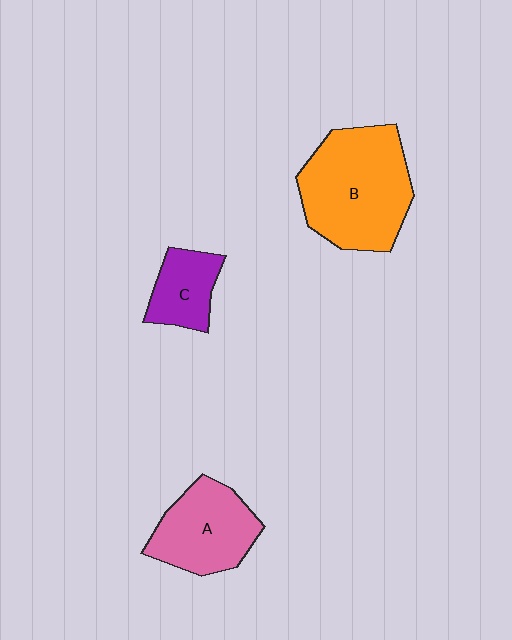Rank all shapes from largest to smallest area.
From largest to smallest: B (orange), A (pink), C (purple).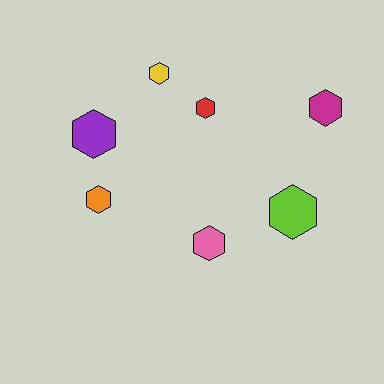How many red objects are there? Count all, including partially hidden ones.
There is 1 red object.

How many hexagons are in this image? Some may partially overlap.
There are 7 hexagons.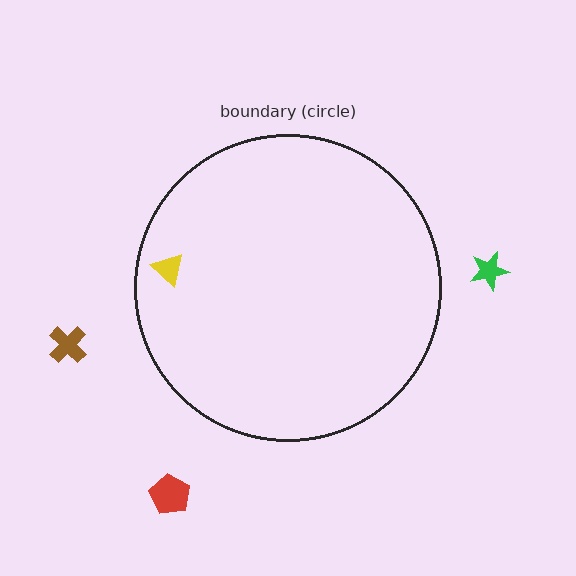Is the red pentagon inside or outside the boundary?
Outside.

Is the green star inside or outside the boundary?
Outside.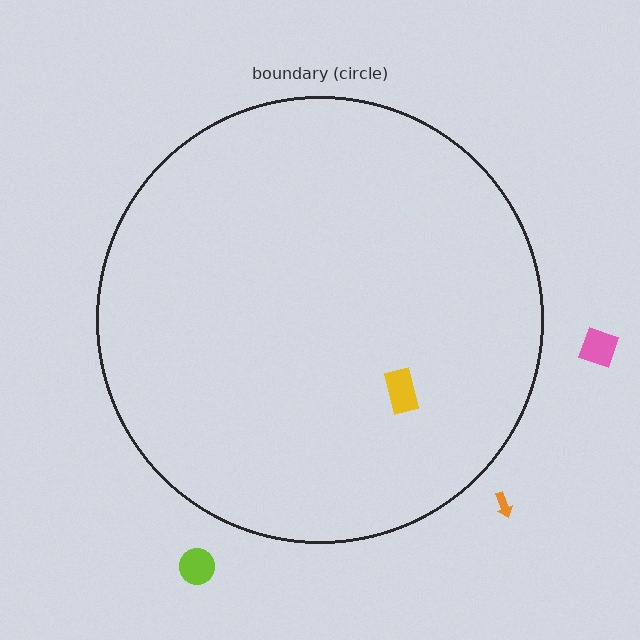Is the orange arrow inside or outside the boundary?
Outside.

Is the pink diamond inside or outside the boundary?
Outside.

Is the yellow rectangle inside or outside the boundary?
Inside.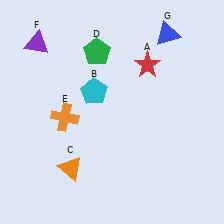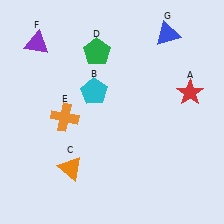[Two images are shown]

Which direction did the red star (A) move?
The red star (A) moved right.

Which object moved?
The red star (A) moved right.